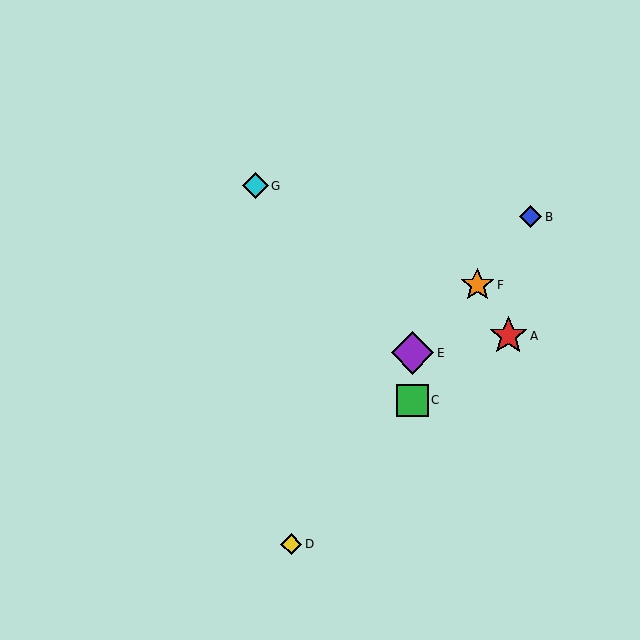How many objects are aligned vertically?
2 objects (C, E) are aligned vertically.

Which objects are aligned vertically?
Objects C, E are aligned vertically.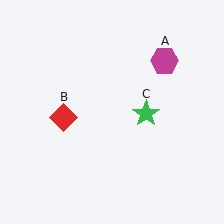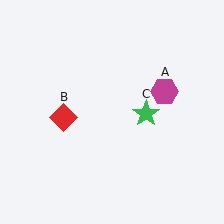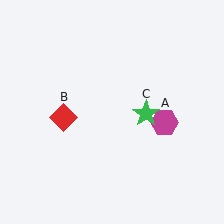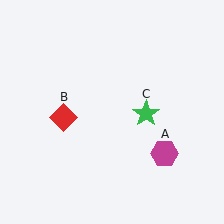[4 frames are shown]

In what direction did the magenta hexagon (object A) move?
The magenta hexagon (object A) moved down.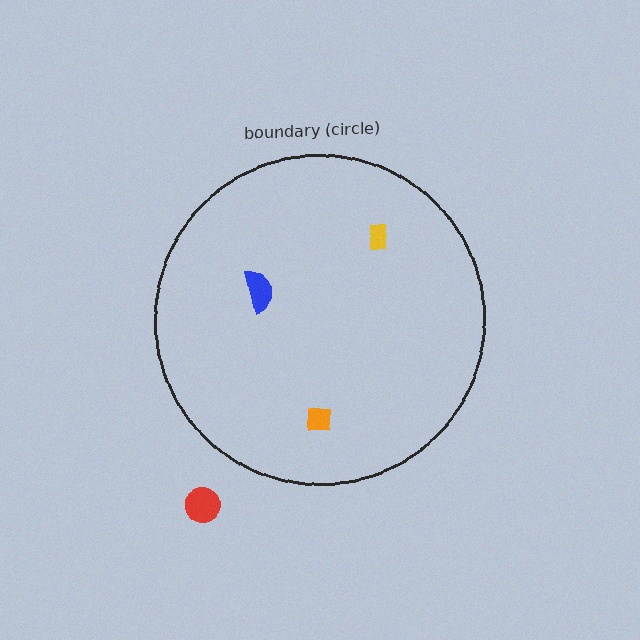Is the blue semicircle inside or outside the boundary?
Inside.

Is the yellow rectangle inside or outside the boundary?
Inside.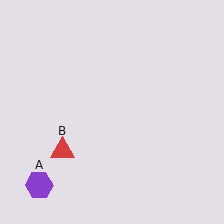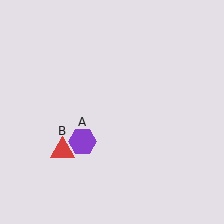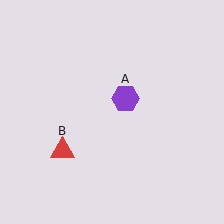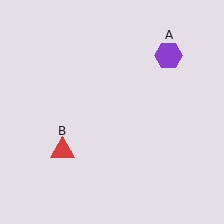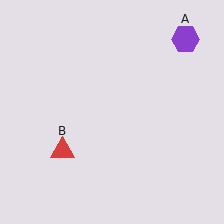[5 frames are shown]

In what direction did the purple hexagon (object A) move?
The purple hexagon (object A) moved up and to the right.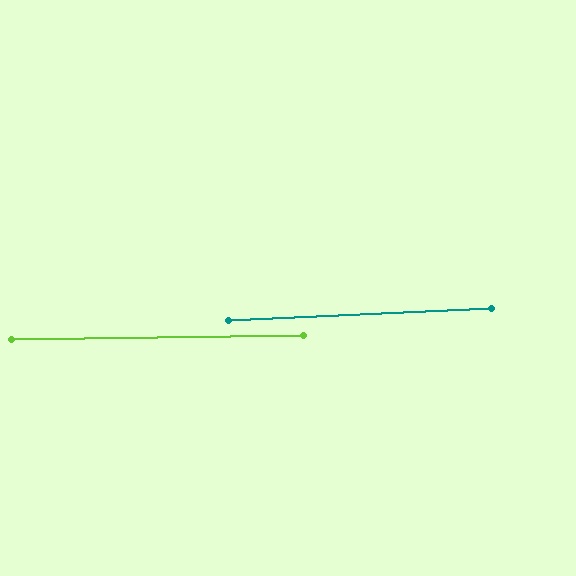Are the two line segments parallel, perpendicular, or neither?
Parallel — their directions differ by only 1.8°.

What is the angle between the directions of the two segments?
Approximately 2 degrees.